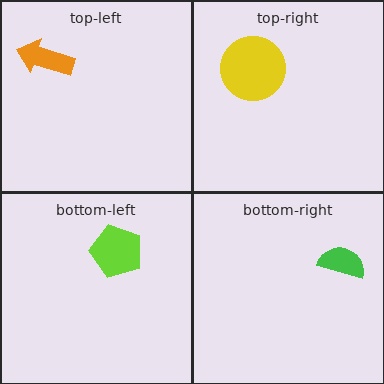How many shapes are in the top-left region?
1.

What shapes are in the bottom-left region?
The lime pentagon.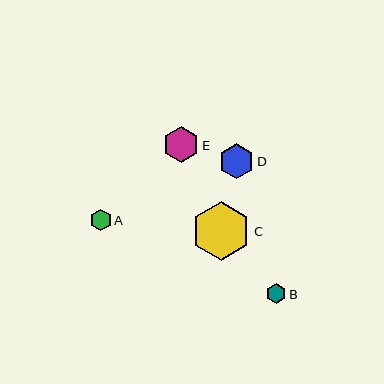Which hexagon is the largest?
Hexagon C is the largest with a size of approximately 59 pixels.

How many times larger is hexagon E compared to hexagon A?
Hexagon E is approximately 1.7 times the size of hexagon A.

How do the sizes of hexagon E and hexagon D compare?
Hexagon E and hexagon D are approximately the same size.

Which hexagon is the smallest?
Hexagon B is the smallest with a size of approximately 20 pixels.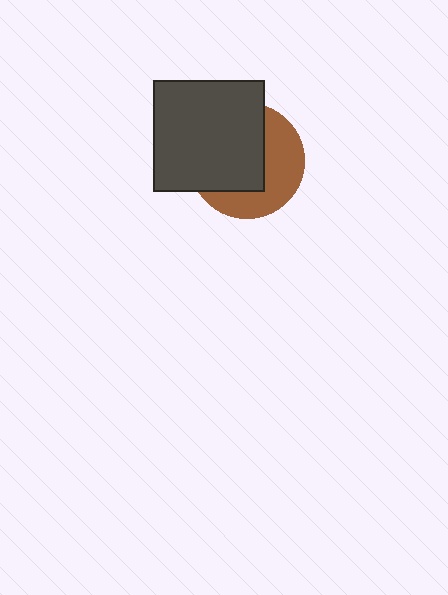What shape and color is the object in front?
The object in front is a dark gray square.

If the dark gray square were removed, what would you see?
You would see the complete brown circle.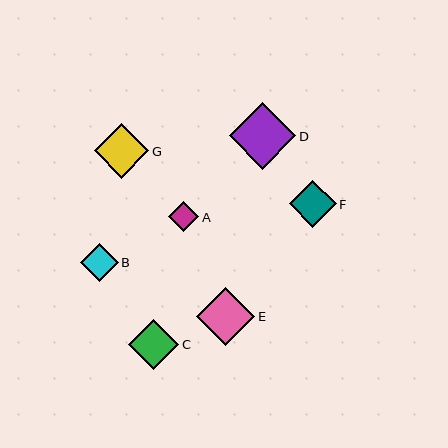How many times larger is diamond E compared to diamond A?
Diamond E is approximately 2.0 times the size of diamond A.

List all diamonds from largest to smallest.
From largest to smallest: D, E, G, C, F, B, A.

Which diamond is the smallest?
Diamond A is the smallest with a size of approximately 30 pixels.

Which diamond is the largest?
Diamond D is the largest with a size of approximately 66 pixels.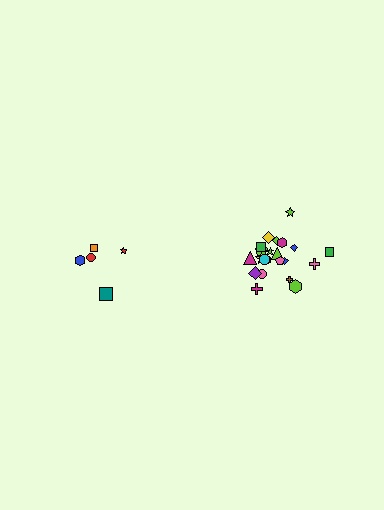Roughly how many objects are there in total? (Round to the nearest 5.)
Roughly 25 objects in total.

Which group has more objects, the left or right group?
The right group.